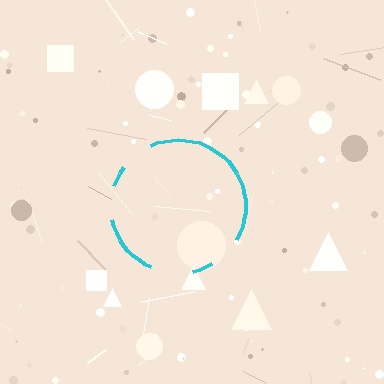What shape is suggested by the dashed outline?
The dashed outline suggests a circle.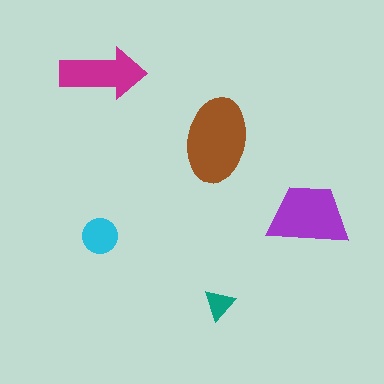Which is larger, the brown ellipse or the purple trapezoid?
The brown ellipse.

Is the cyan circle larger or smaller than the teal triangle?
Larger.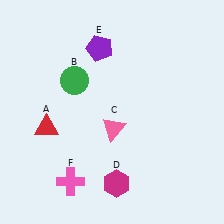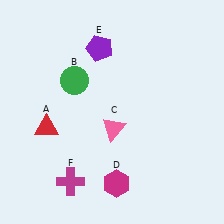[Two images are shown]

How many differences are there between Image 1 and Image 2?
There is 1 difference between the two images.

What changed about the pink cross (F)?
In Image 1, F is pink. In Image 2, it changed to magenta.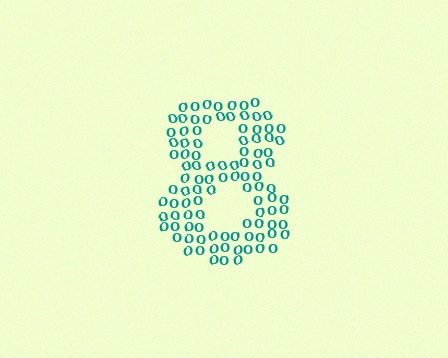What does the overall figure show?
The overall figure shows the digit 8.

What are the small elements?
The small elements are letter O's.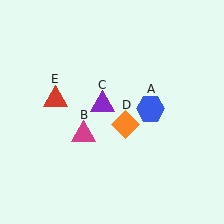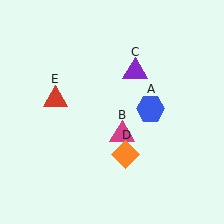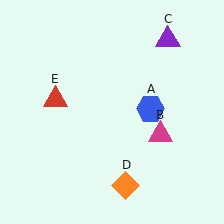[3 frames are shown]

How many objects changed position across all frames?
3 objects changed position: magenta triangle (object B), purple triangle (object C), orange diamond (object D).